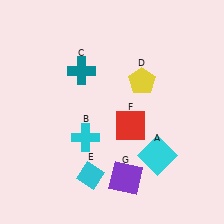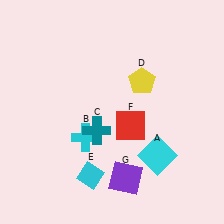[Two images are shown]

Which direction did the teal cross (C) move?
The teal cross (C) moved down.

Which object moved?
The teal cross (C) moved down.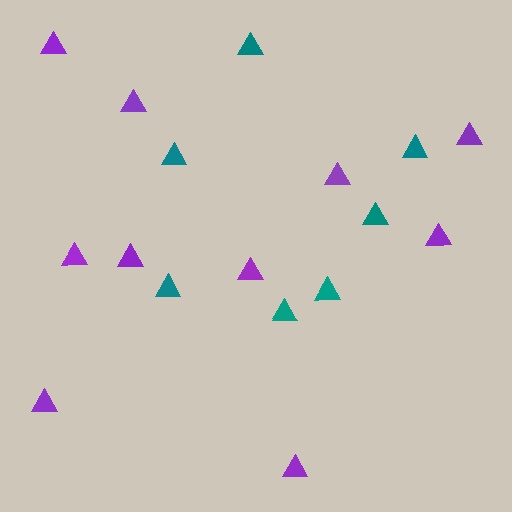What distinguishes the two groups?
There are 2 groups: one group of purple triangles (10) and one group of teal triangles (7).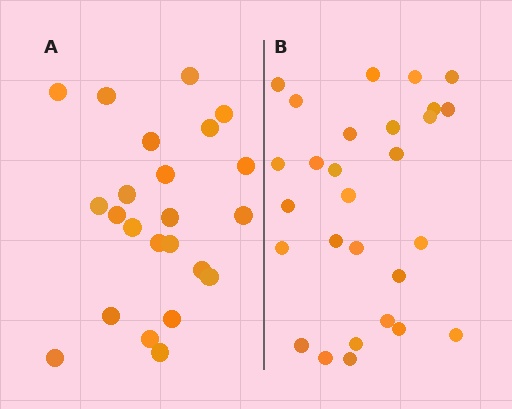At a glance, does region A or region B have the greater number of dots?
Region B (the right region) has more dots.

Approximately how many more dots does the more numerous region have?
Region B has about 5 more dots than region A.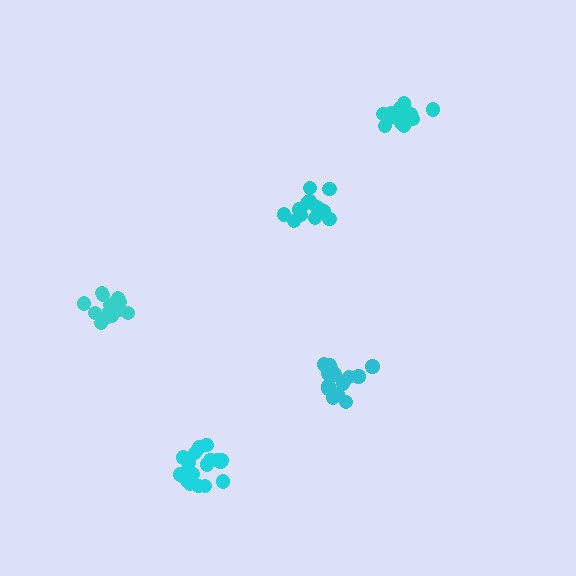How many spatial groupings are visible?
There are 5 spatial groupings.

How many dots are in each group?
Group 1: 14 dots, Group 2: 15 dots, Group 3: 13 dots, Group 4: 17 dots, Group 5: 14 dots (73 total).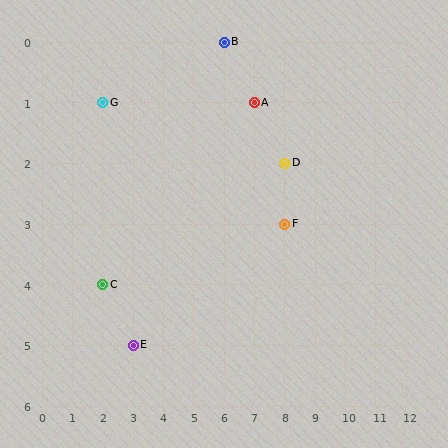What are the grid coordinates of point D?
Point D is at grid coordinates (8, 2).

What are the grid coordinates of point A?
Point A is at grid coordinates (7, 1).